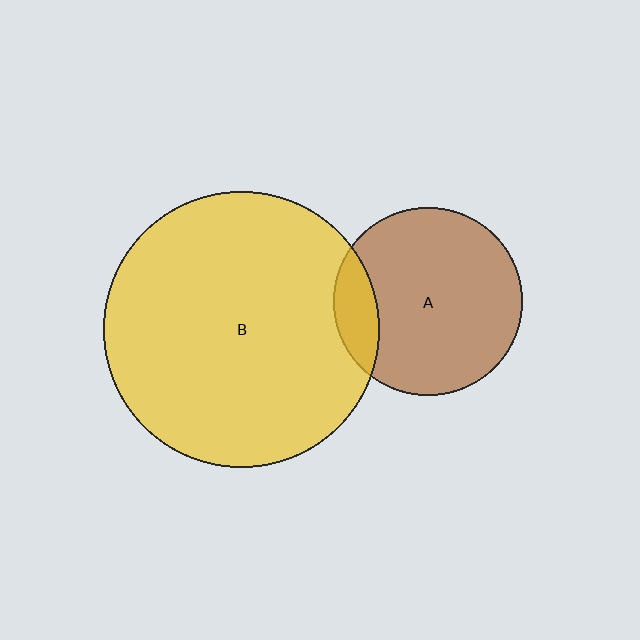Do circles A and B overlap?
Yes.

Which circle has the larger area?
Circle B (yellow).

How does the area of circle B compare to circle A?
Approximately 2.1 times.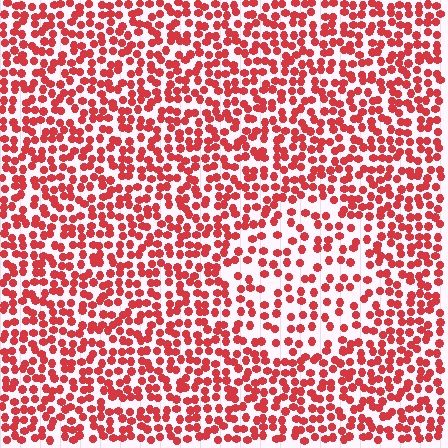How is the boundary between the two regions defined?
The boundary is defined by a change in element density (approximately 1.8x ratio). All elements are the same color, size, and shape.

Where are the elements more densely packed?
The elements are more densely packed outside the circle boundary.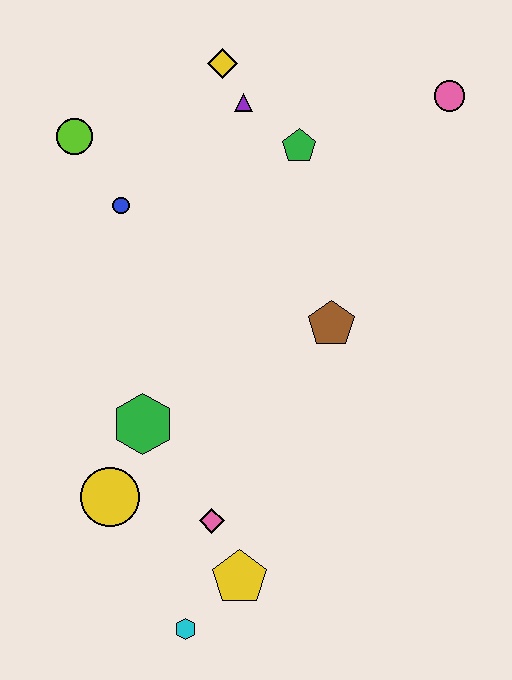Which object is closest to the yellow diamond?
The purple triangle is closest to the yellow diamond.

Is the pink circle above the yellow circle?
Yes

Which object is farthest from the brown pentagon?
The cyan hexagon is farthest from the brown pentagon.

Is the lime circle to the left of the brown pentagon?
Yes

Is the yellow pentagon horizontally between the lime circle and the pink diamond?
No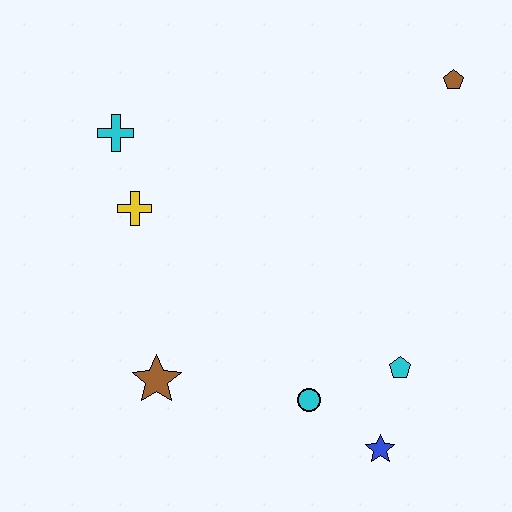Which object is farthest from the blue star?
The cyan cross is farthest from the blue star.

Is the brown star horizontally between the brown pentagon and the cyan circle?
No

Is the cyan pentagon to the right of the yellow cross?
Yes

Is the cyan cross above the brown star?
Yes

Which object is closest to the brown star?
The cyan circle is closest to the brown star.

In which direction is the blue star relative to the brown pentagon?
The blue star is below the brown pentagon.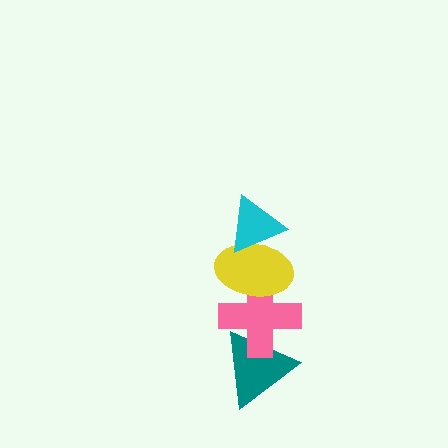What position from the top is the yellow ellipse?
The yellow ellipse is 2nd from the top.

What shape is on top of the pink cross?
The yellow ellipse is on top of the pink cross.